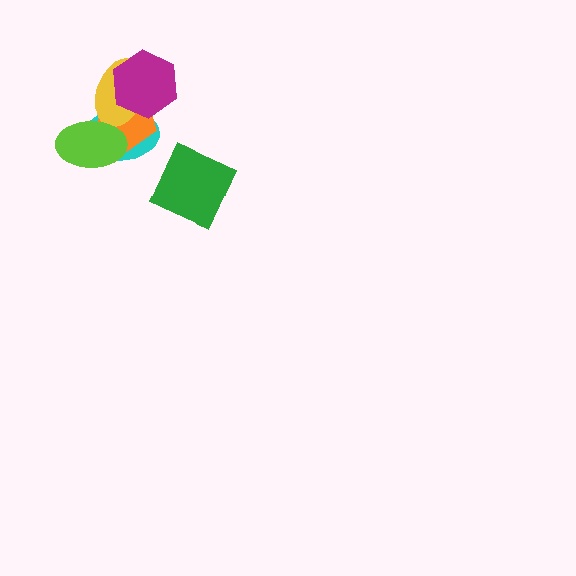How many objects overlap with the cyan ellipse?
4 objects overlap with the cyan ellipse.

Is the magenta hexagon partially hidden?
No, no other shape covers it.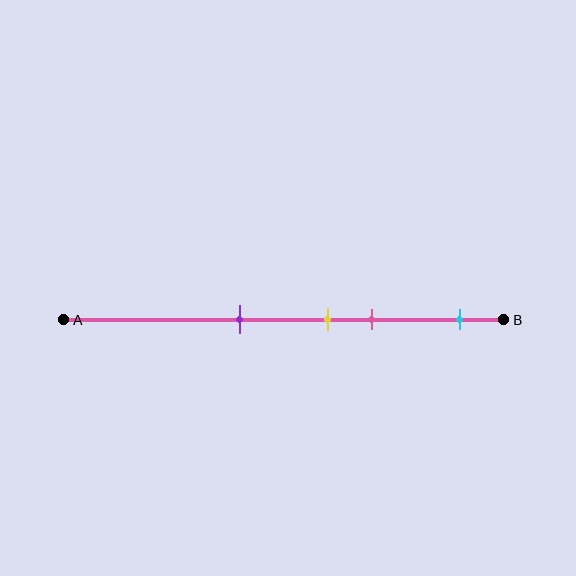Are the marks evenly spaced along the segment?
No, the marks are not evenly spaced.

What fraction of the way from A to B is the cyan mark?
The cyan mark is approximately 90% (0.9) of the way from A to B.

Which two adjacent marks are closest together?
The yellow and pink marks are the closest adjacent pair.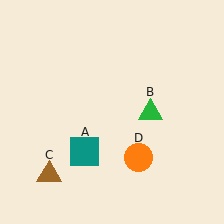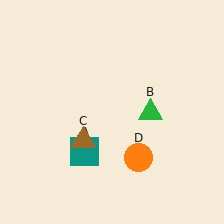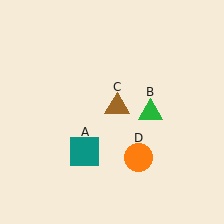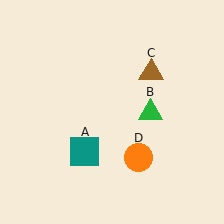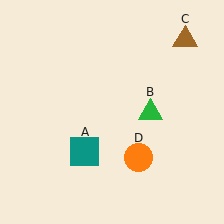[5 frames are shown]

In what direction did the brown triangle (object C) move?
The brown triangle (object C) moved up and to the right.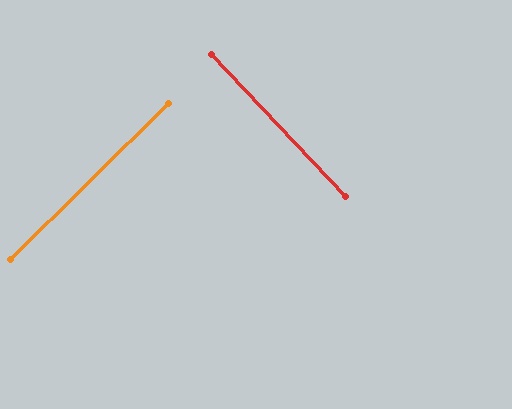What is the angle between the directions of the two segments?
Approximately 89 degrees.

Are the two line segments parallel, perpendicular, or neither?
Perpendicular — they meet at approximately 89°.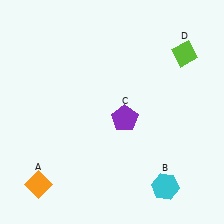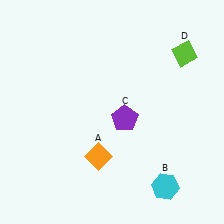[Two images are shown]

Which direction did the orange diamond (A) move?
The orange diamond (A) moved right.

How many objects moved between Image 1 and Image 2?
1 object moved between the two images.